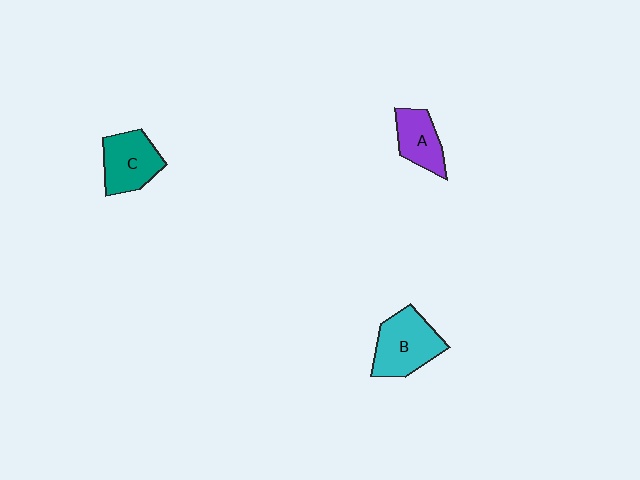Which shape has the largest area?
Shape B (cyan).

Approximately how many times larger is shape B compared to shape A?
Approximately 1.5 times.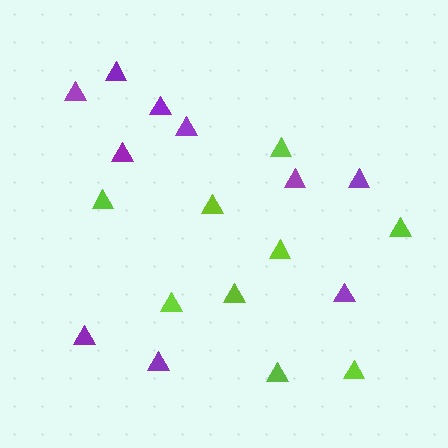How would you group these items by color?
There are 2 groups: one group of purple triangles (10) and one group of lime triangles (9).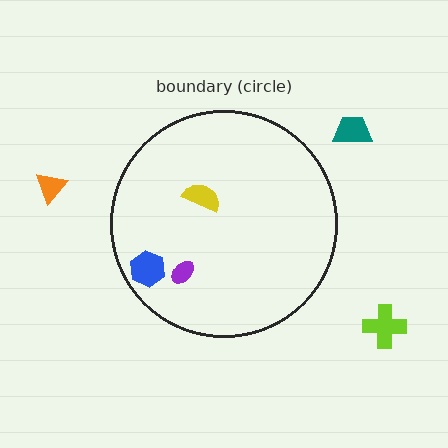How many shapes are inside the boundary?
3 inside, 3 outside.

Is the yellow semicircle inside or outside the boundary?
Inside.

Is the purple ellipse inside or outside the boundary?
Inside.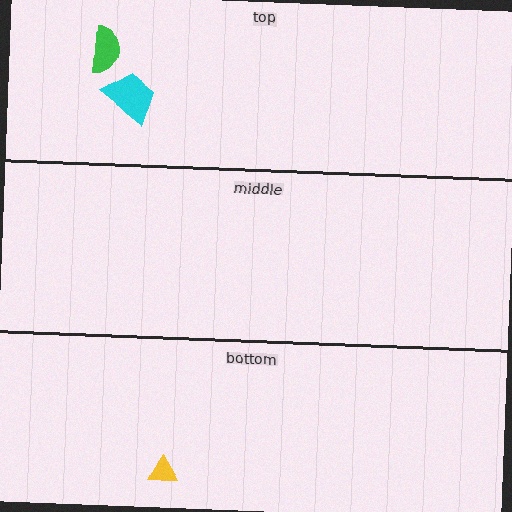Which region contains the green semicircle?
The top region.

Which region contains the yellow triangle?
The bottom region.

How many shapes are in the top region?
2.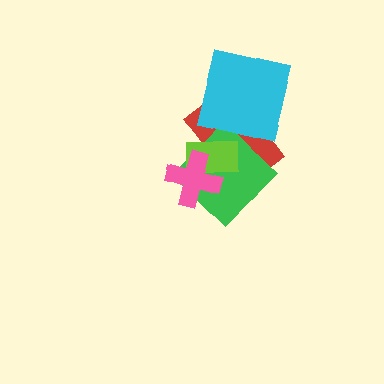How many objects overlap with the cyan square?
1 object overlaps with the cyan square.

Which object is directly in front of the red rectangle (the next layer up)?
The green diamond is directly in front of the red rectangle.